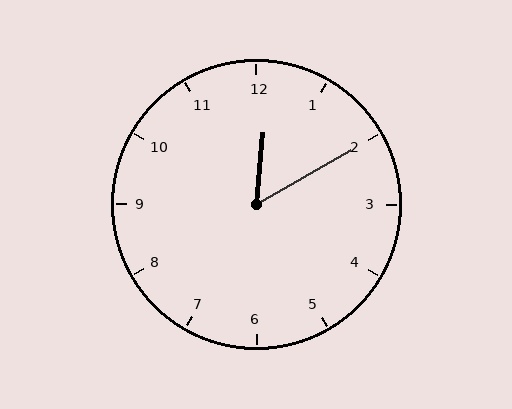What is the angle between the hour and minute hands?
Approximately 55 degrees.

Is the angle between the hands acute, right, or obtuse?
It is acute.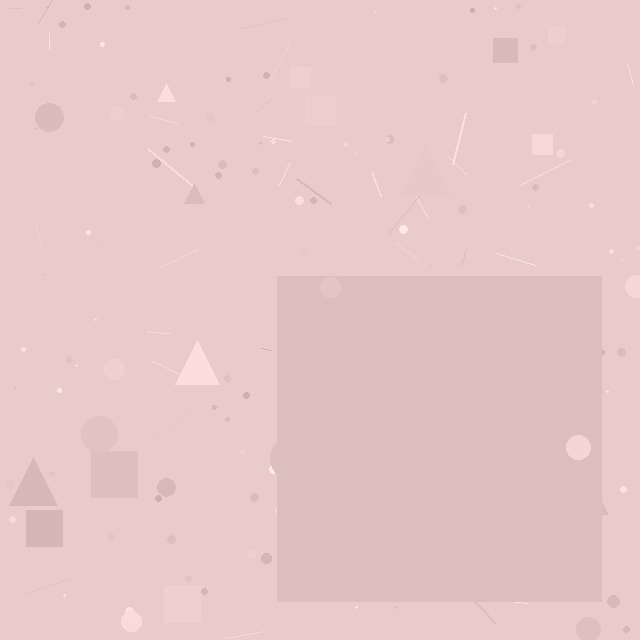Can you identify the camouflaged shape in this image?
The camouflaged shape is a square.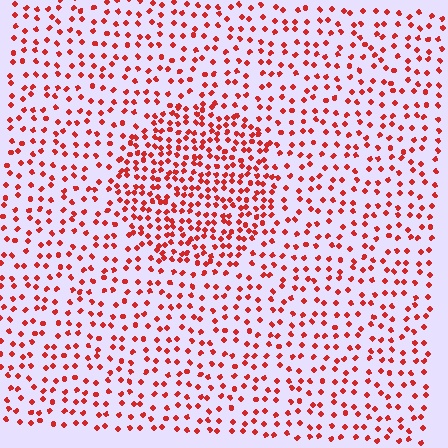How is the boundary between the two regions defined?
The boundary is defined by a change in element density (approximately 1.9x ratio). All elements are the same color, size, and shape.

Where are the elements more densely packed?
The elements are more densely packed inside the circle boundary.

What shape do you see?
I see a circle.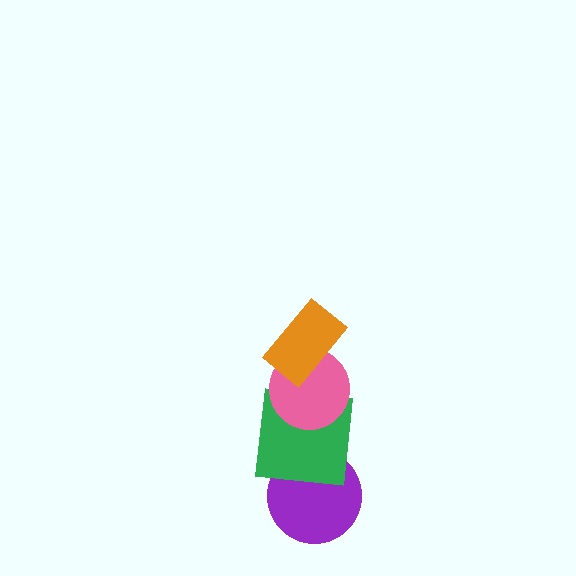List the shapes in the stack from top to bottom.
From top to bottom: the orange rectangle, the pink circle, the green square, the purple circle.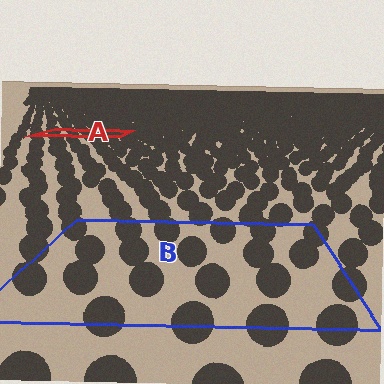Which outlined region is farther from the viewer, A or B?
Region A is farther from the viewer — the texture elements inside it appear smaller and more densely packed.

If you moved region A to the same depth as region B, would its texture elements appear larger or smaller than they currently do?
They would appear larger. At a closer depth, the same texture elements are projected at a bigger on-screen size.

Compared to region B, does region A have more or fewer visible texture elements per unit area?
Region A has more texture elements per unit area — they are packed more densely because it is farther away.